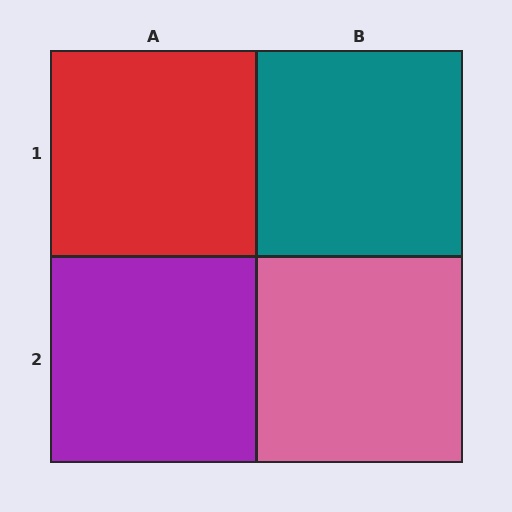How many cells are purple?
1 cell is purple.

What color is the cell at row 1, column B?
Teal.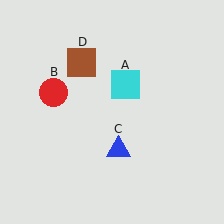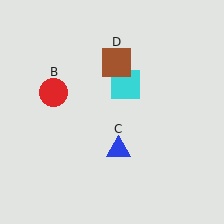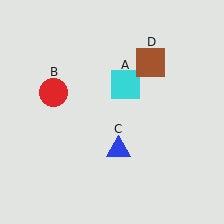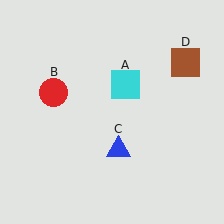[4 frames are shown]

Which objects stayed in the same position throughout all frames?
Cyan square (object A) and red circle (object B) and blue triangle (object C) remained stationary.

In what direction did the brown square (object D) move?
The brown square (object D) moved right.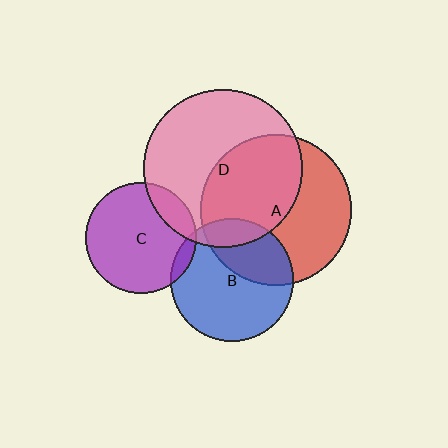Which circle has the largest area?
Circle D (pink).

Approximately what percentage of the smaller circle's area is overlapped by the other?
Approximately 15%.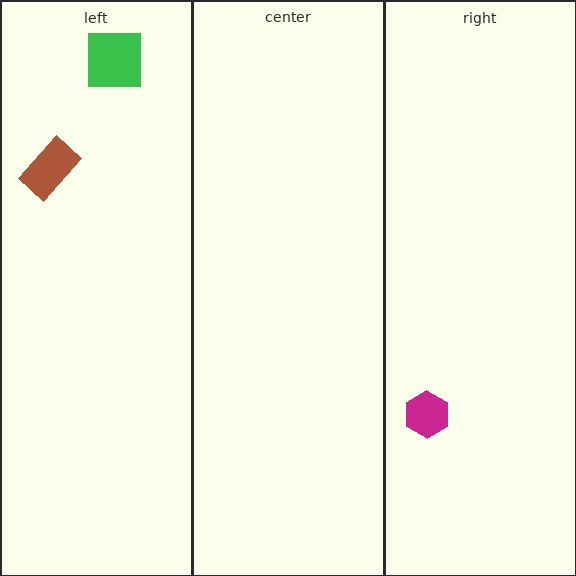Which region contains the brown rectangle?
The left region.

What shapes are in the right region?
The magenta hexagon.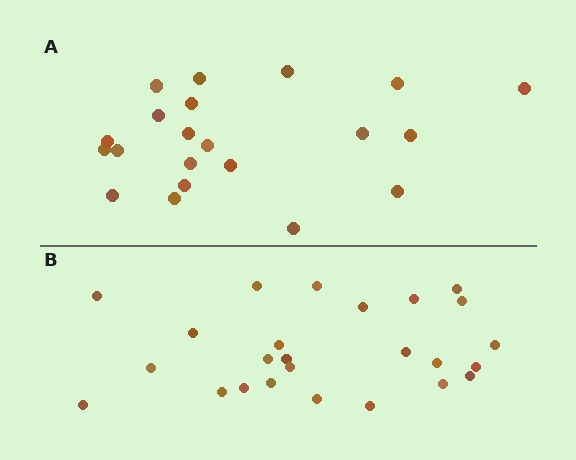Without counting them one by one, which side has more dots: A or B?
Region B (the bottom region) has more dots.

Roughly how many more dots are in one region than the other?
Region B has about 4 more dots than region A.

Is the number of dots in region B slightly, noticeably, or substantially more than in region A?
Region B has only slightly more — the two regions are fairly close. The ratio is roughly 1.2 to 1.